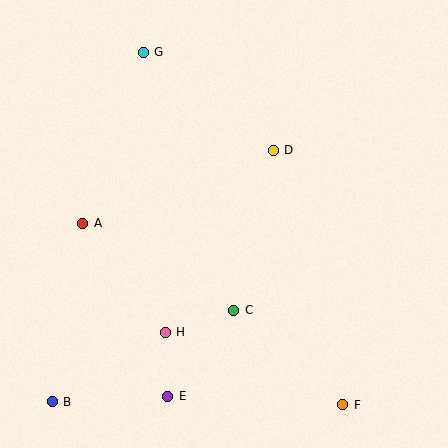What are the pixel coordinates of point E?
Point E is at (168, 396).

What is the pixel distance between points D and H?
The distance between D and H is 212 pixels.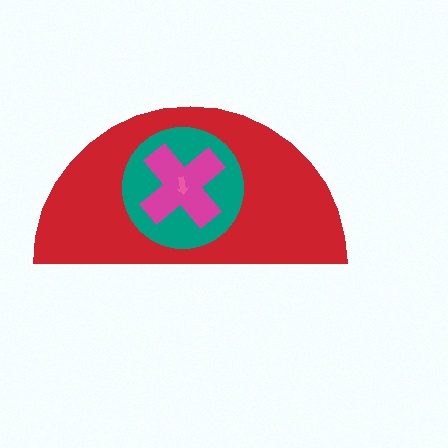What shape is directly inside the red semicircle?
The teal circle.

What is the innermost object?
The pink arrow.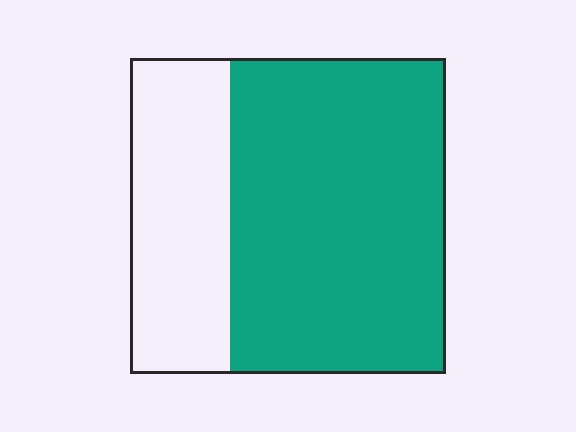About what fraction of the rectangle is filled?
About two thirds (2/3).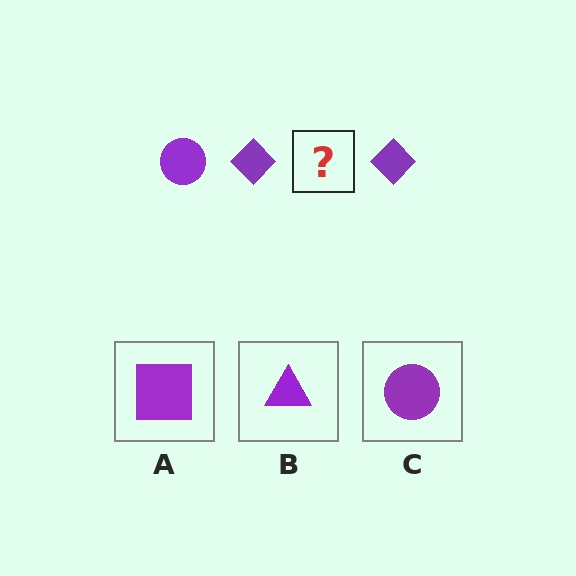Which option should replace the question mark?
Option C.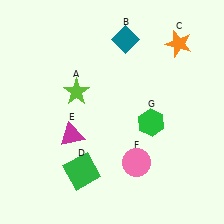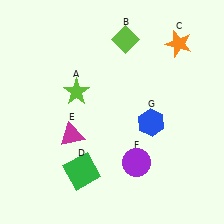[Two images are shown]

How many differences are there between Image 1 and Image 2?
There are 3 differences between the two images.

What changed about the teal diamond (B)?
In Image 1, B is teal. In Image 2, it changed to lime.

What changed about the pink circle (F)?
In Image 1, F is pink. In Image 2, it changed to purple.